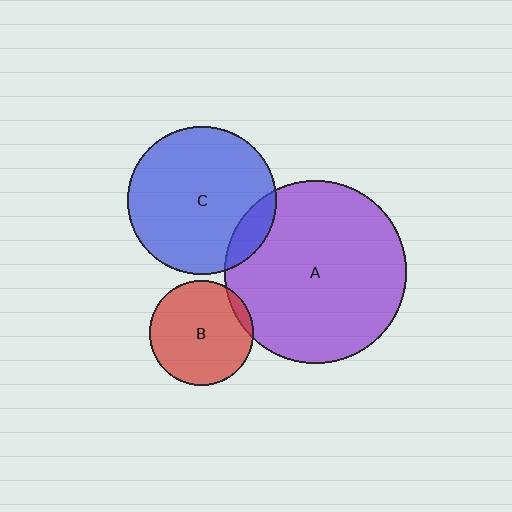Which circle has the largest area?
Circle A (purple).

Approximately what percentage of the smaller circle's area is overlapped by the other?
Approximately 10%.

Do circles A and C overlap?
Yes.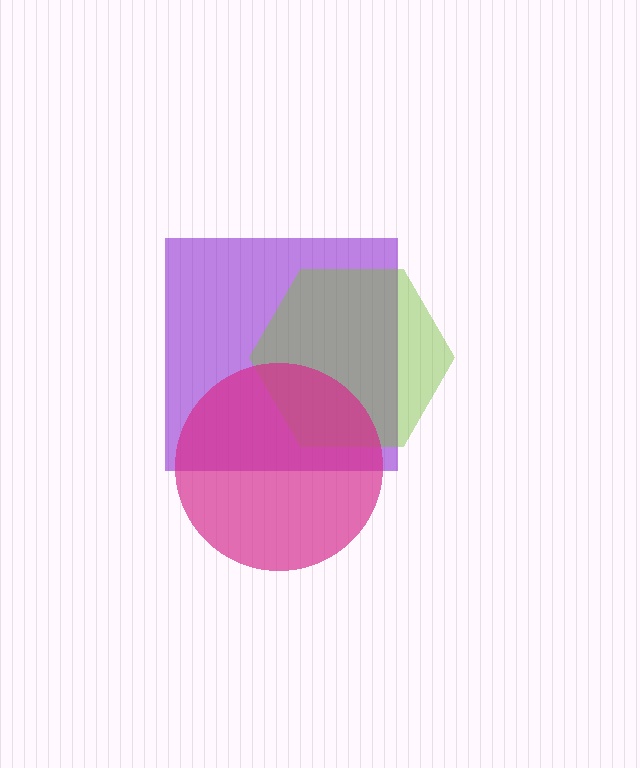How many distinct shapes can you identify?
There are 3 distinct shapes: a purple square, a lime hexagon, a magenta circle.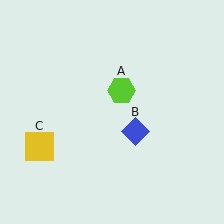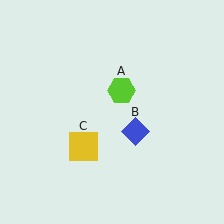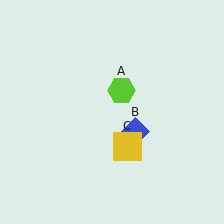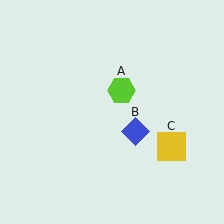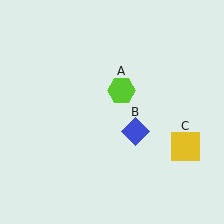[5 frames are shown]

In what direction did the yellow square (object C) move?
The yellow square (object C) moved right.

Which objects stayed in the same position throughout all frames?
Lime hexagon (object A) and blue diamond (object B) remained stationary.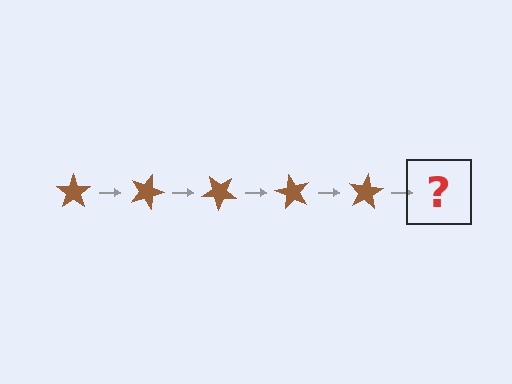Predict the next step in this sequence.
The next step is a brown star rotated 100 degrees.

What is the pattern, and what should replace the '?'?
The pattern is that the star rotates 20 degrees each step. The '?' should be a brown star rotated 100 degrees.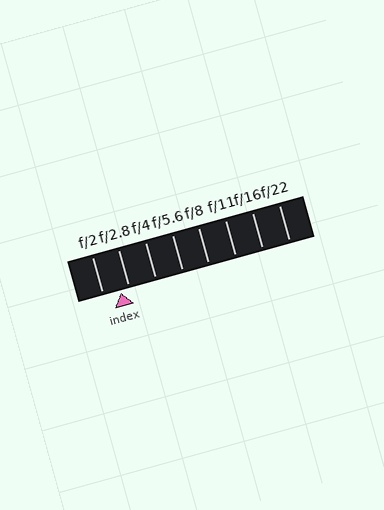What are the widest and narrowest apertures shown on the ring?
The widest aperture shown is f/2 and the narrowest is f/22.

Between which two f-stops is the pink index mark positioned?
The index mark is between f/2 and f/2.8.